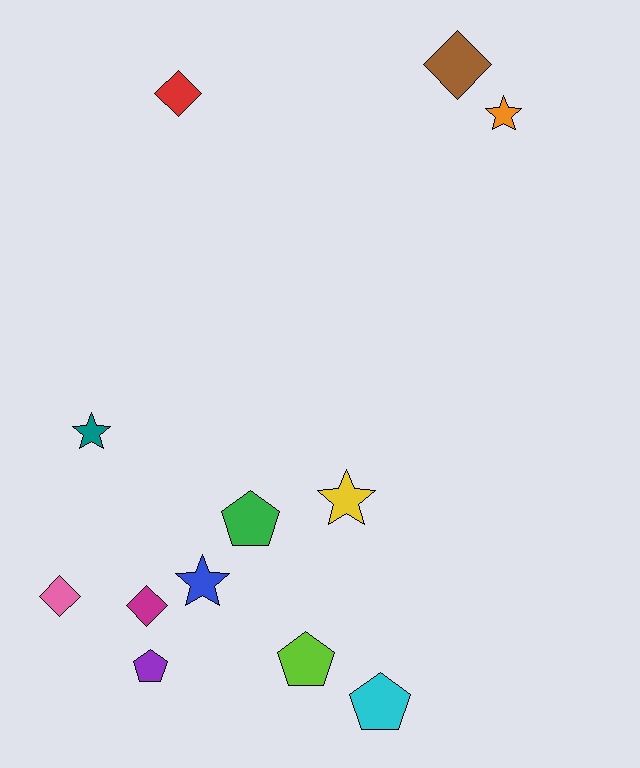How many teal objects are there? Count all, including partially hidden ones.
There is 1 teal object.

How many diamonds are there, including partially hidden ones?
There are 4 diamonds.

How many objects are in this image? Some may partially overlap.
There are 12 objects.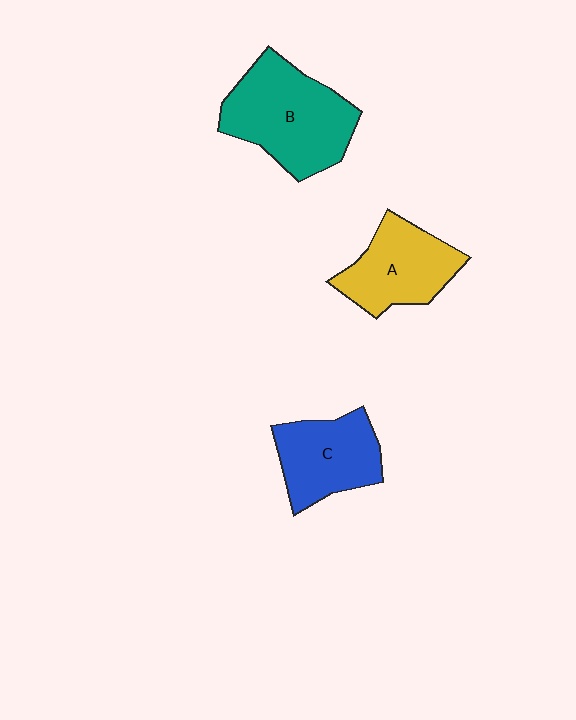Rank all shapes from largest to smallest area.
From largest to smallest: B (teal), A (yellow), C (blue).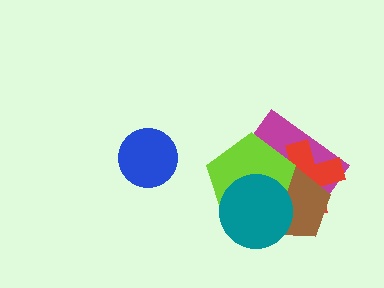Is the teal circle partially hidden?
No, no other shape covers it.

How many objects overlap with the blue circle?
0 objects overlap with the blue circle.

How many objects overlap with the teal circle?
4 objects overlap with the teal circle.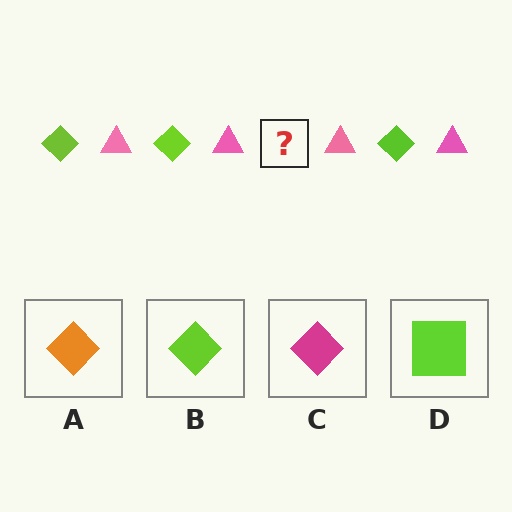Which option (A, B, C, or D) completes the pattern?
B.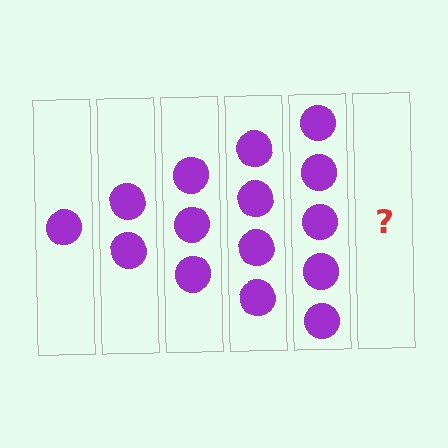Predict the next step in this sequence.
The next step is 6 circles.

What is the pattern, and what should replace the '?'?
The pattern is that each step adds one more circle. The '?' should be 6 circles.